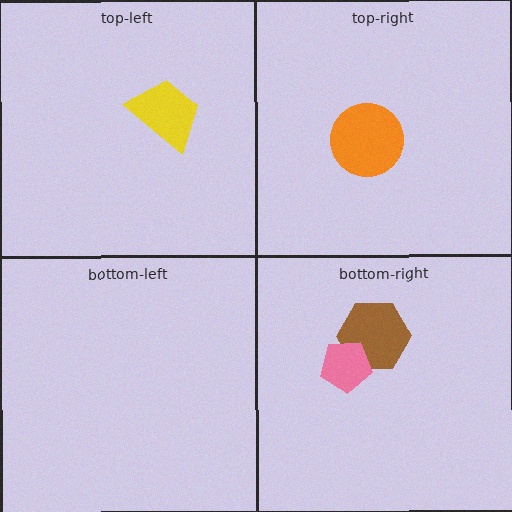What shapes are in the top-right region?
The orange circle.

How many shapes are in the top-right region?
1.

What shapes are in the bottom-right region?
The brown hexagon, the pink pentagon.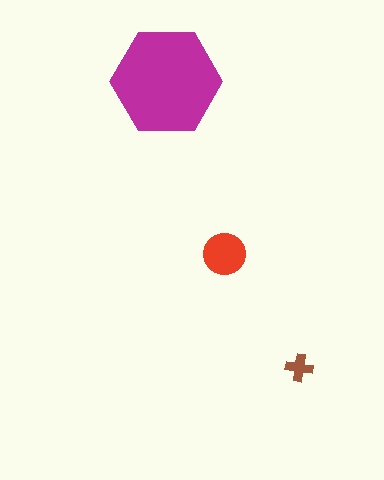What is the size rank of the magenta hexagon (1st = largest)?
1st.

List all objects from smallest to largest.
The brown cross, the red circle, the magenta hexagon.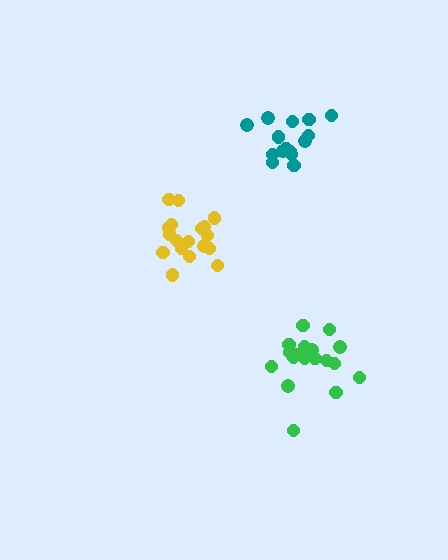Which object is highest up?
The teal cluster is topmost.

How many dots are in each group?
Group 1: 18 dots, Group 2: 16 dots, Group 3: 18 dots (52 total).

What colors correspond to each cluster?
The clusters are colored: green, teal, yellow.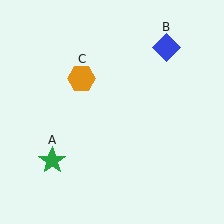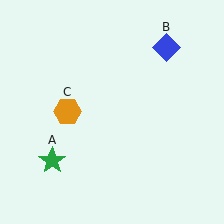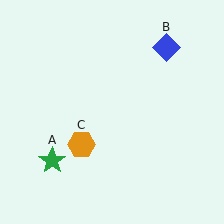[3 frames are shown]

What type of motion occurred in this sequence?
The orange hexagon (object C) rotated counterclockwise around the center of the scene.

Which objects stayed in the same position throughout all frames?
Green star (object A) and blue diamond (object B) remained stationary.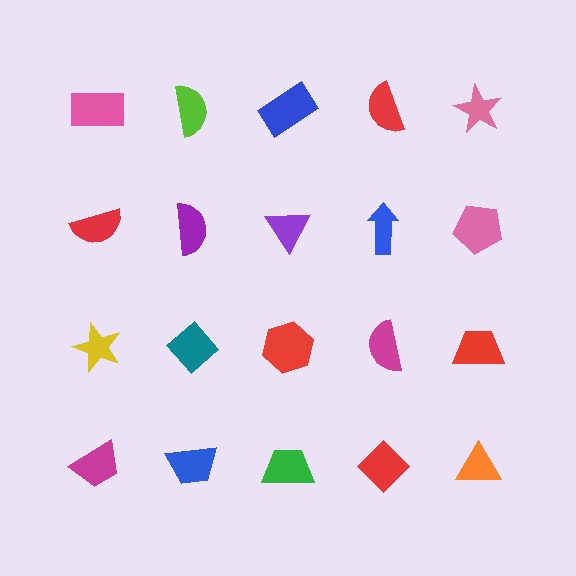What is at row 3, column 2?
A teal diamond.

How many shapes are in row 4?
5 shapes.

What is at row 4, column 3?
A green trapezoid.